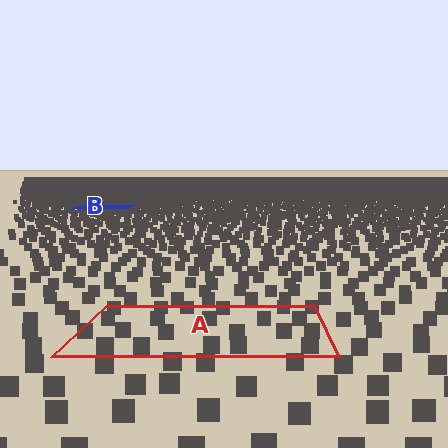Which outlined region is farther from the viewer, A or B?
Region B is farther from the viewer — the texture elements inside it appear smaller and more densely packed.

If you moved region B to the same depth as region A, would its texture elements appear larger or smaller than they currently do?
They would appear larger. At a closer depth, the same texture elements are projected at a bigger on-screen size.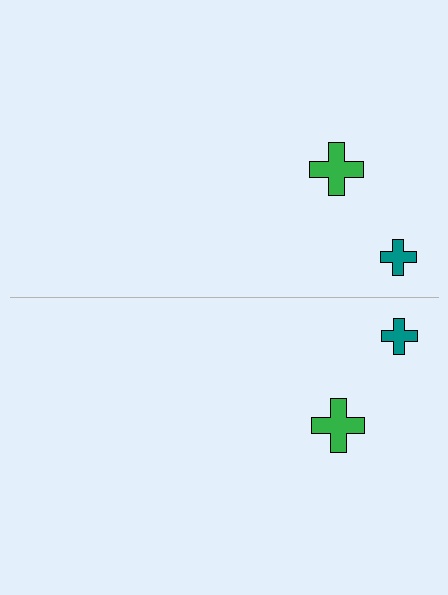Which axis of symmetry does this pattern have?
The pattern has a horizontal axis of symmetry running through the center of the image.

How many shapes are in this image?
There are 4 shapes in this image.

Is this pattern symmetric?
Yes, this pattern has bilateral (reflection) symmetry.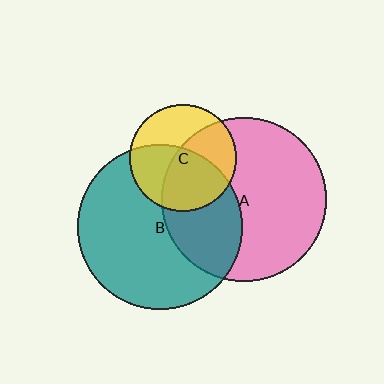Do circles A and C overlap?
Yes.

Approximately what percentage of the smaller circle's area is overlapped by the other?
Approximately 55%.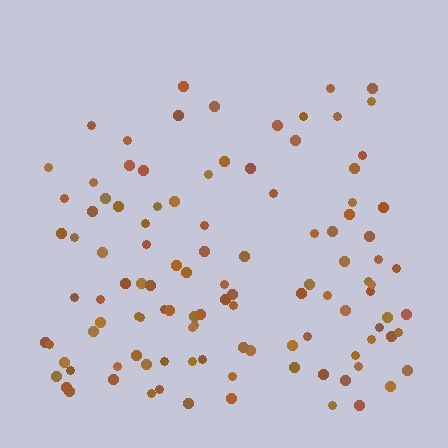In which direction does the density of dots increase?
From top to bottom, with the bottom side densest.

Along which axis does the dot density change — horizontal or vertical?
Vertical.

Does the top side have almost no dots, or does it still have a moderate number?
Still a moderate number, just noticeably fewer than the bottom.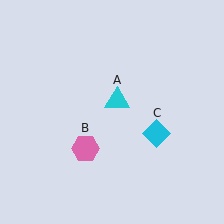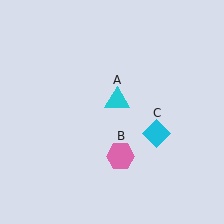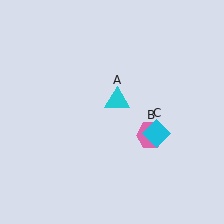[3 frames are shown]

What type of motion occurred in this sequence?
The pink hexagon (object B) rotated counterclockwise around the center of the scene.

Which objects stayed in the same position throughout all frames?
Cyan triangle (object A) and cyan diamond (object C) remained stationary.